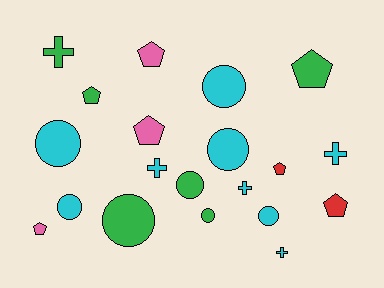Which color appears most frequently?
Cyan, with 9 objects.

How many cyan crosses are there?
There are 4 cyan crosses.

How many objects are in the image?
There are 20 objects.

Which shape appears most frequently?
Circle, with 8 objects.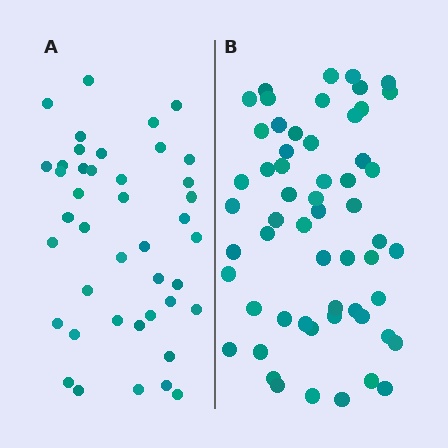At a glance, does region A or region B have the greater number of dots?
Region B (the right region) has more dots.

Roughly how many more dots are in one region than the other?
Region B has approximately 15 more dots than region A.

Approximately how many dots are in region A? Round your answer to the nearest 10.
About 40 dots. (The exact count is 42, which rounds to 40.)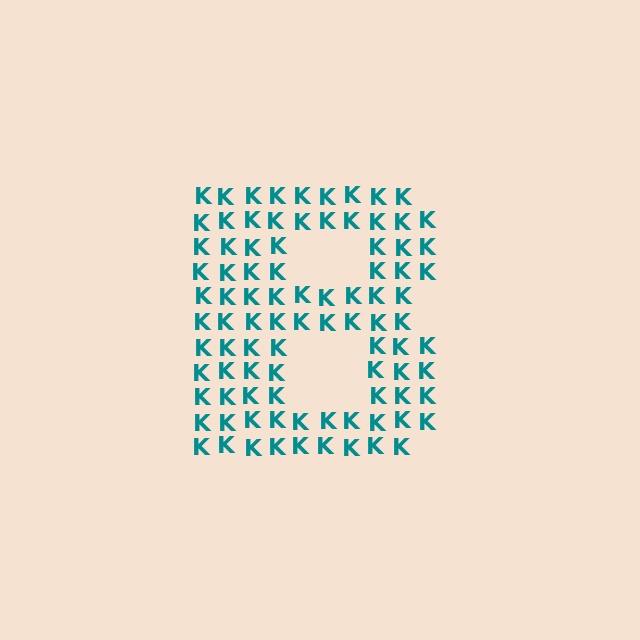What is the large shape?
The large shape is the letter B.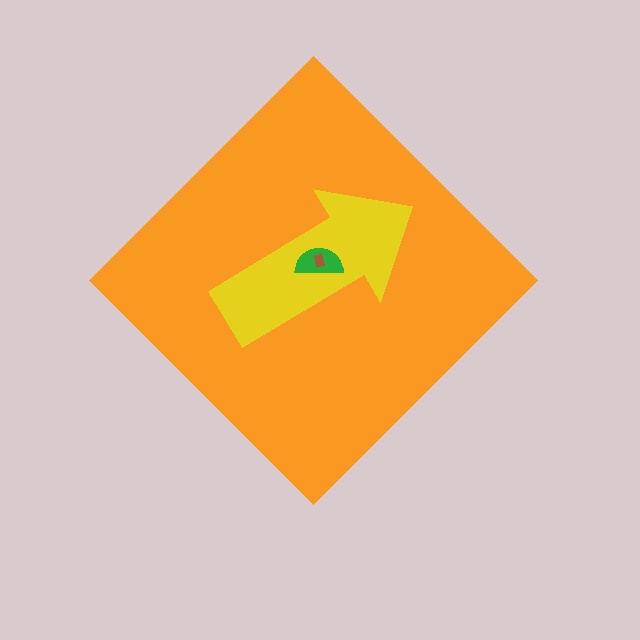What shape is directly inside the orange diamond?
The yellow arrow.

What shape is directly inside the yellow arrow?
The green semicircle.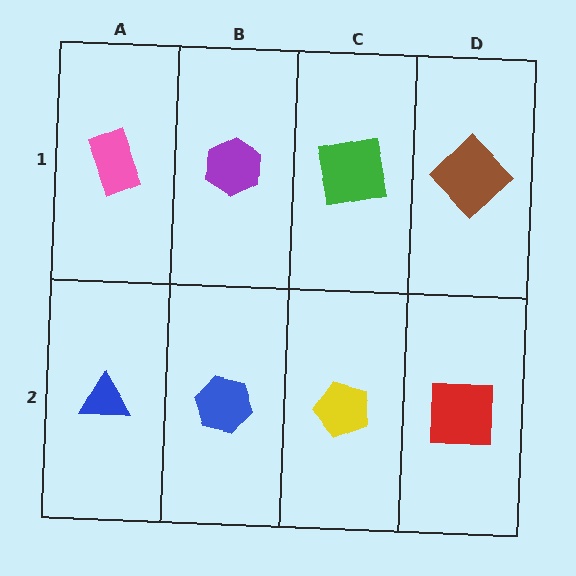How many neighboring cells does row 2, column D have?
2.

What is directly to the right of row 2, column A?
A blue hexagon.